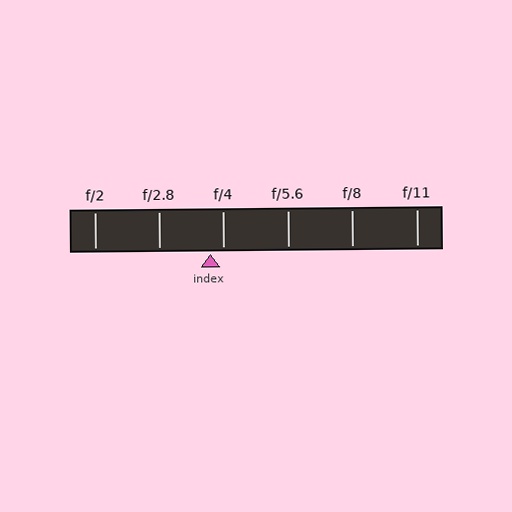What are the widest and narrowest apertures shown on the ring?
The widest aperture shown is f/2 and the narrowest is f/11.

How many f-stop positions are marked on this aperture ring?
There are 6 f-stop positions marked.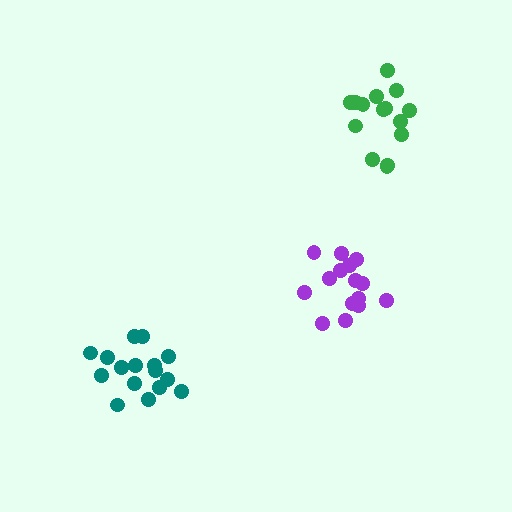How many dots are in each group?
Group 1: 15 dots, Group 2: 15 dots, Group 3: 16 dots (46 total).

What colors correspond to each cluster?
The clusters are colored: purple, green, teal.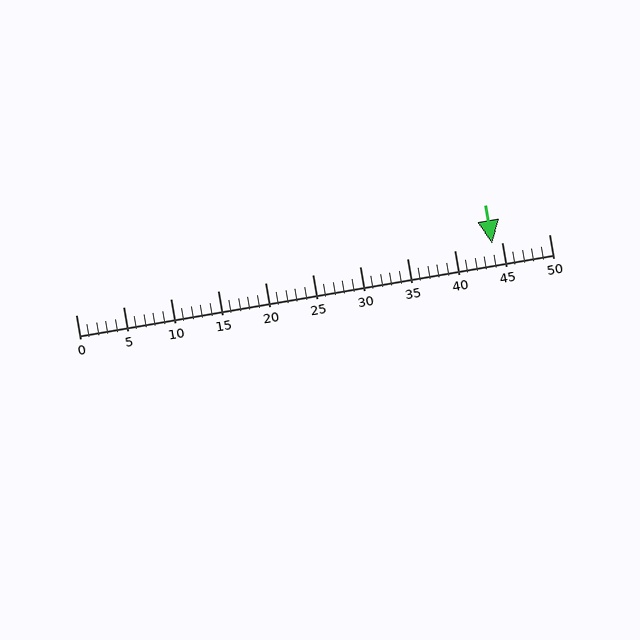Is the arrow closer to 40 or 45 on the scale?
The arrow is closer to 45.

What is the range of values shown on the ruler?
The ruler shows values from 0 to 50.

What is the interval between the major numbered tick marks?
The major tick marks are spaced 5 units apart.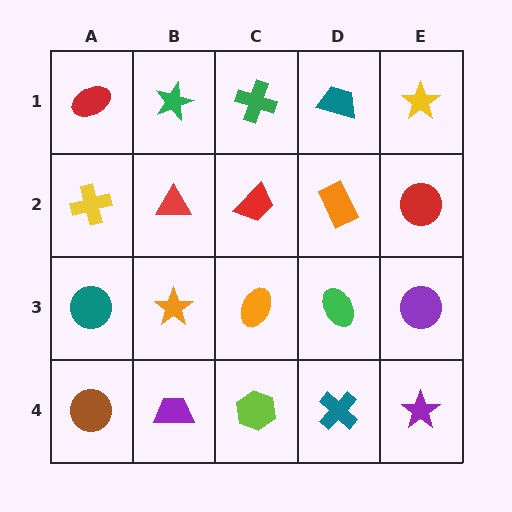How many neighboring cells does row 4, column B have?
3.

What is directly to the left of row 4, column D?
A lime hexagon.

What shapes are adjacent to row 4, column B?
An orange star (row 3, column B), a brown circle (row 4, column A), a lime hexagon (row 4, column C).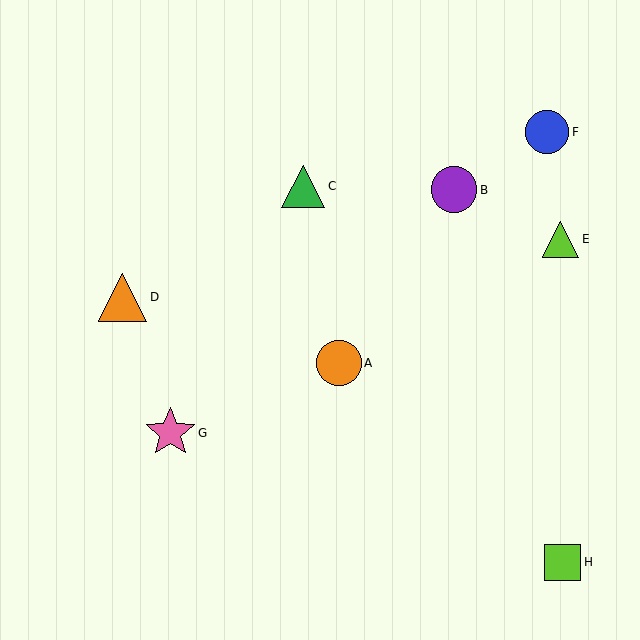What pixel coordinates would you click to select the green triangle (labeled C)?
Click at (303, 186) to select the green triangle C.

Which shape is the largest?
The pink star (labeled G) is the largest.